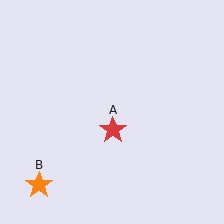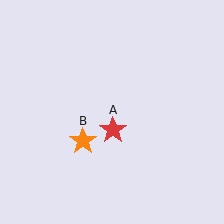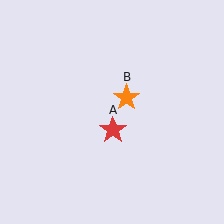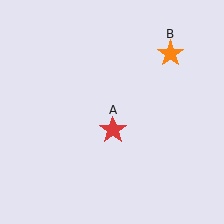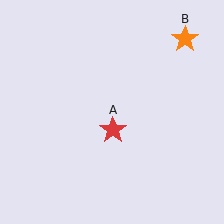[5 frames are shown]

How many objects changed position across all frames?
1 object changed position: orange star (object B).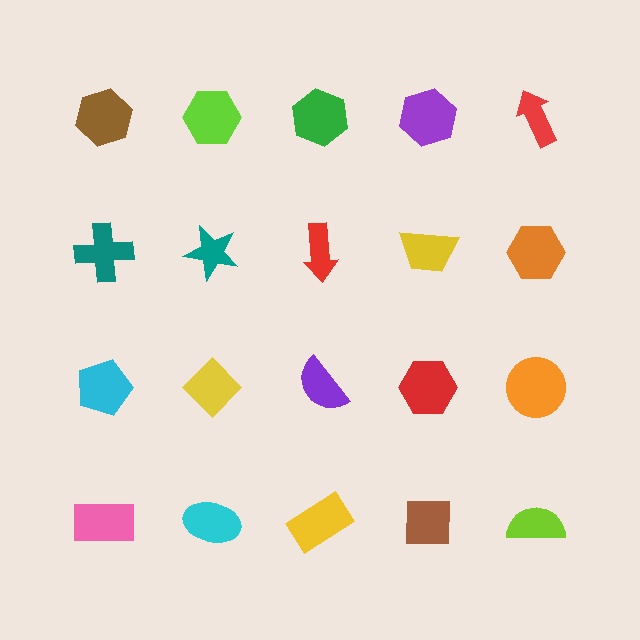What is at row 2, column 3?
A red arrow.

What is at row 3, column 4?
A red hexagon.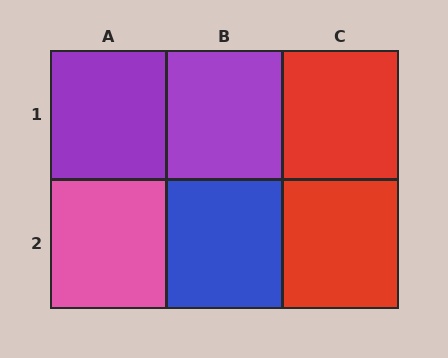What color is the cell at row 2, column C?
Red.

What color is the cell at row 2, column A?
Pink.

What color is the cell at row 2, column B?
Blue.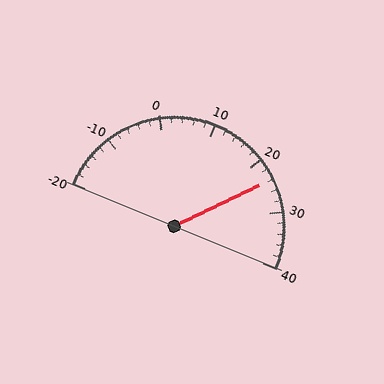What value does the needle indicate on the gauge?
The needle indicates approximately 24.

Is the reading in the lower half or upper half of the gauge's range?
The reading is in the upper half of the range (-20 to 40).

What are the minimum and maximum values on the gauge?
The gauge ranges from -20 to 40.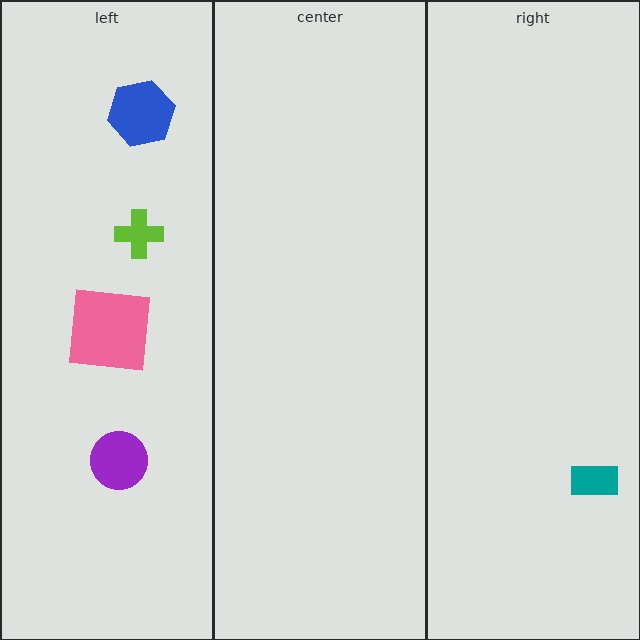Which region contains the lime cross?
The left region.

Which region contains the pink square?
The left region.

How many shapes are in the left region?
4.